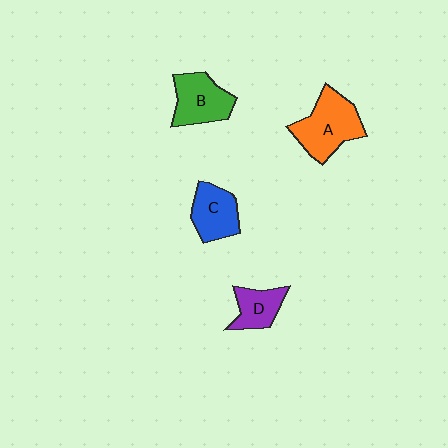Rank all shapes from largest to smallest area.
From largest to smallest: A (orange), B (green), C (blue), D (purple).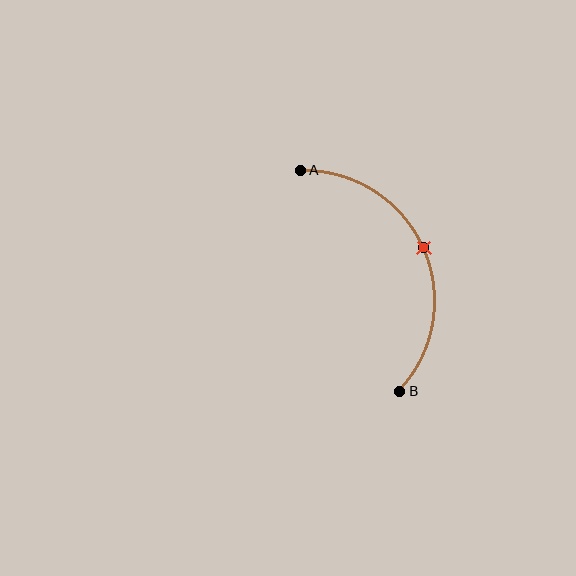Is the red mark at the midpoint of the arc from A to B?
Yes. The red mark lies on the arc at equal arc-length from both A and B — it is the arc midpoint.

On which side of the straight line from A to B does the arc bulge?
The arc bulges to the right of the straight line connecting A and B.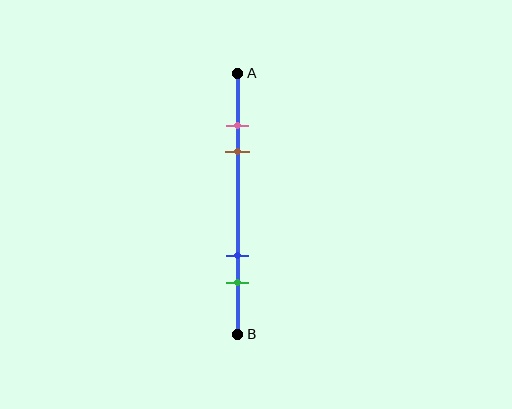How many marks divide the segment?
There are 4 marks dividing the segment.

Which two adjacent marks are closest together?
The pink and brown marks are the closest adjacent pair.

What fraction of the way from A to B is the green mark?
The green mark is approximately 80% (0.8) of the way from A to B.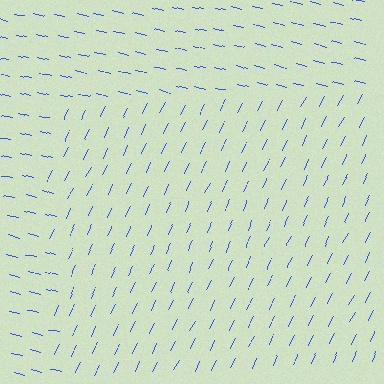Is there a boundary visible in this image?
Yes, there is a texture boundary formed by a change in line orientation.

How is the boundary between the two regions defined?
The boundary is defined purely by a change in line orientation (approximately 78 degrees difference). All lines are the same color and thickness.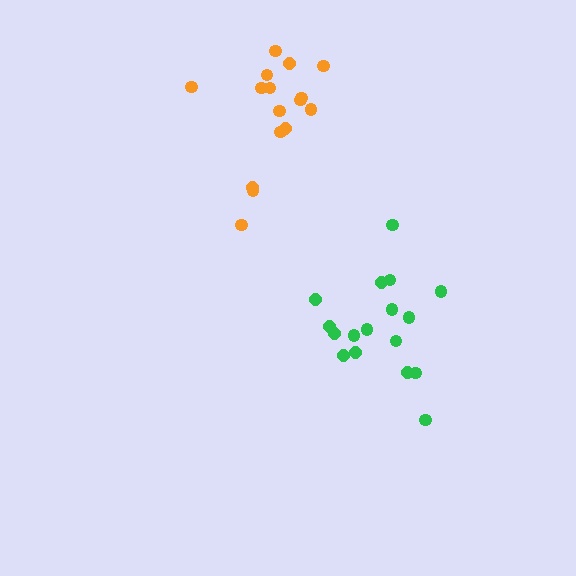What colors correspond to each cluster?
The clusters are colored: green, orange.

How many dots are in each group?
Group 1: 17 dots, Group 2: 16 dots (33 total).